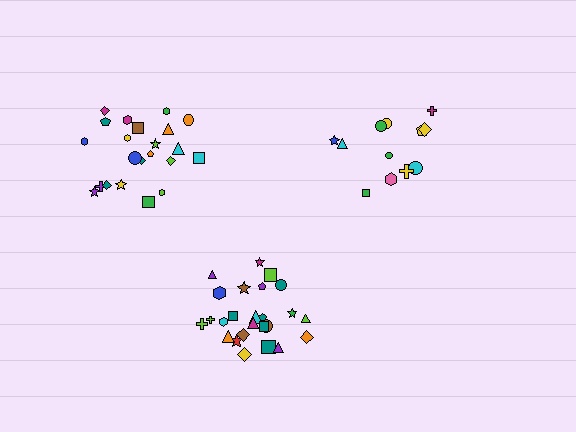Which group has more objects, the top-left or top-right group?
The top-left group.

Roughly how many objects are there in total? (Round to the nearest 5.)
Roughly 60 objects in total.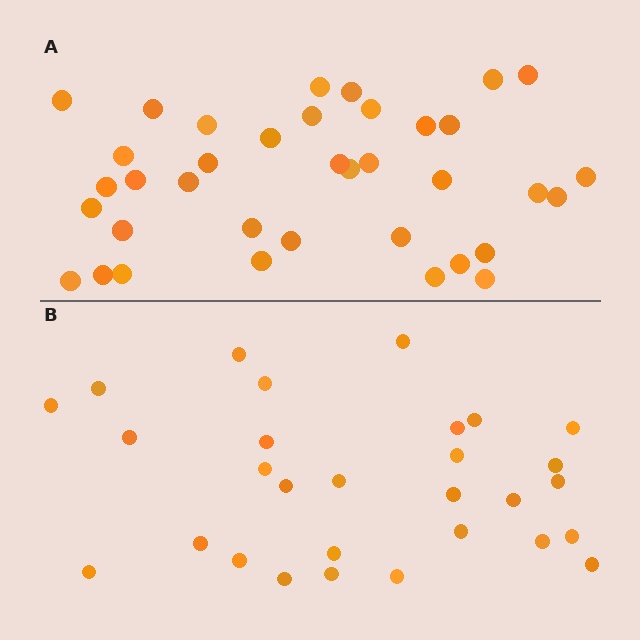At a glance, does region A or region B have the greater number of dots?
Region A (the top region) has more dots.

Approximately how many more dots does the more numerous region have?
Region A has roughly 8 or so more dots than region B.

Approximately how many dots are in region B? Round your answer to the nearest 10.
About 30 dots. (The exact count is 29, which rounds to 30.)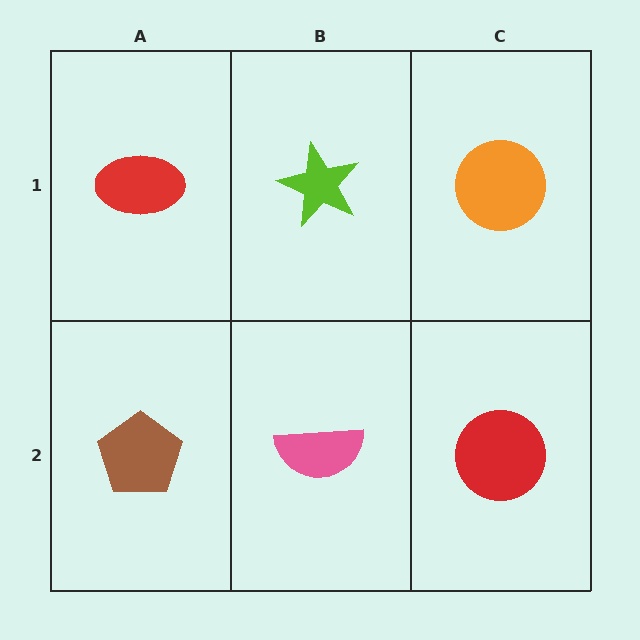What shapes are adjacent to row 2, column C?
An orange circle (row 1, column C), a pink semicircle (row 2, column B).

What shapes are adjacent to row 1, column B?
A pink semicircle (row 2, column B), a red ellipse (row 1, column A), an orange circle (row 1, column C).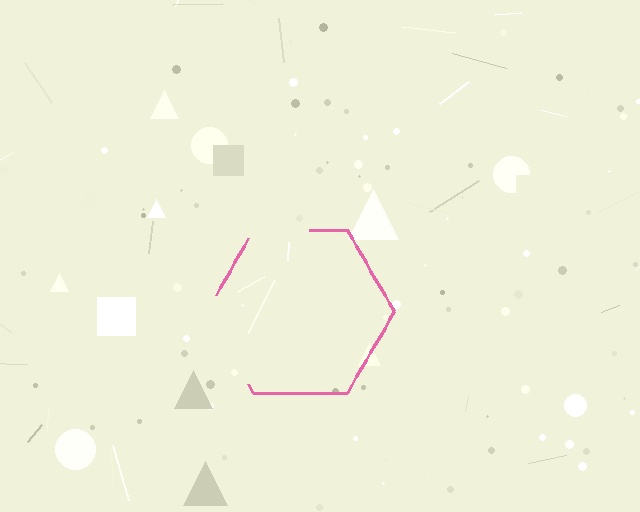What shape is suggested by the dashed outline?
The dashed outline suggests a hexagon.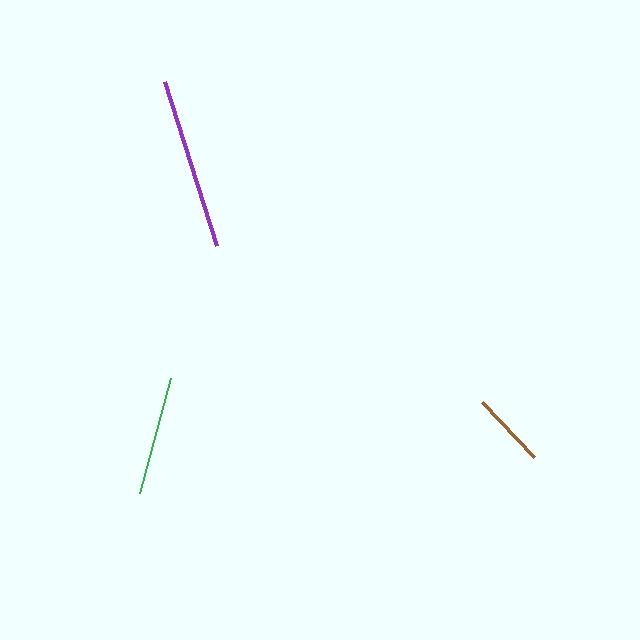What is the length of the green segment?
The green segment is approximately 119 pixels long.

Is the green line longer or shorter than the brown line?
The green line is longer than the brown line.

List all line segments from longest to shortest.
From longest to shortest: purple, green, brown.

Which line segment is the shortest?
The brown line is the shortest at approximately 75 pixels.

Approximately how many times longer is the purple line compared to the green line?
The purple line is approximately 1.4 times the length of the green line.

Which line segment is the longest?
The purple line is the longest at approximately 171 pixels.